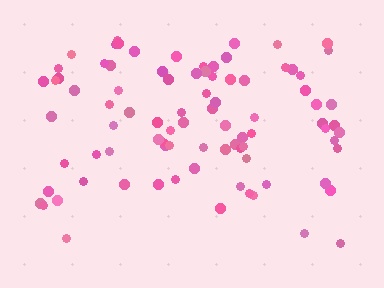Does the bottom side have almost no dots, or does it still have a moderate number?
Still a moderate number, just noticeably fewer than the top.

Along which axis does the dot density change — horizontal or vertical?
Vertical.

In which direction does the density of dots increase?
From bottom to top, with the top side densest.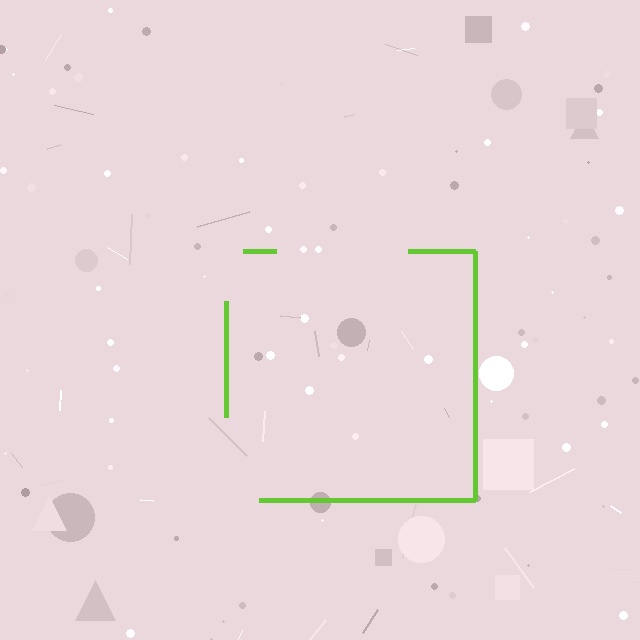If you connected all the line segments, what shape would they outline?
They would outline a square.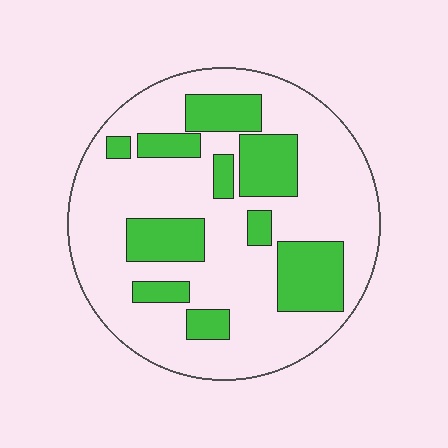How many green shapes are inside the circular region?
10.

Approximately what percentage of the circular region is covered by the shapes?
Approximately 30%.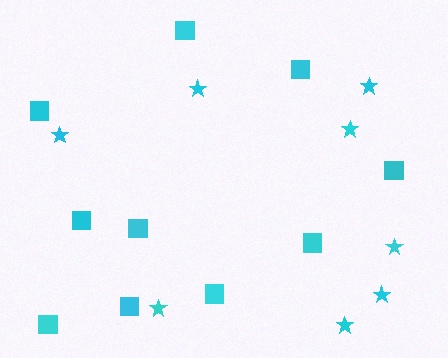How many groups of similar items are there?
There are 2 groups: one group of squares (10) and one group of stars (8).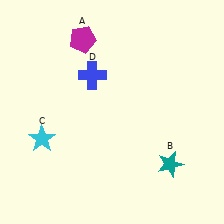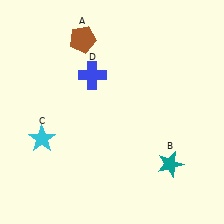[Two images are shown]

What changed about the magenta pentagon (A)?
In Image 1, A is magenta. In Image 2, it changed to brown.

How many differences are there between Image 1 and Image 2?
There is 1 difference between the two images.